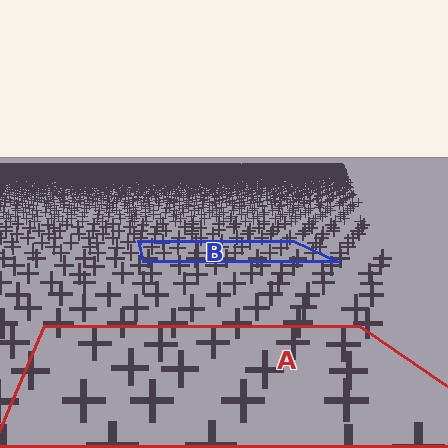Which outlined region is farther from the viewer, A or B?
Region B is farther from the viewer — the texture elements inside it appear smaller and more densely packed.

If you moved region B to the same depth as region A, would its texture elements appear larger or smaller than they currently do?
They would appear larger. At a closer depth, the same texture elements are projected at a bigger on-screen size.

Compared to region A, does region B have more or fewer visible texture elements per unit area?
Region B has more texture elements per unit area — they are packed more densely because it is farther away.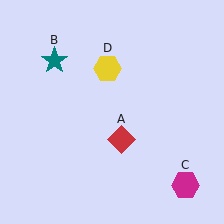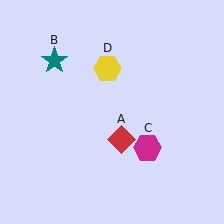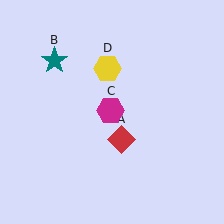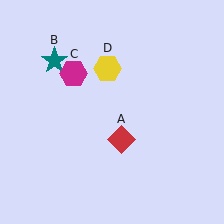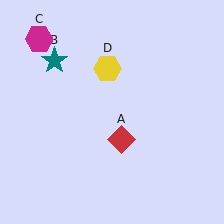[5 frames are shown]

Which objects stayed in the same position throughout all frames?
Red diamond (object A) and teal star (object B) and yellow hexagon (object D) remained stationary.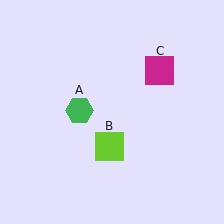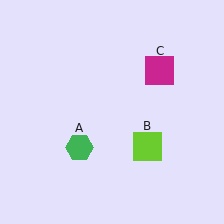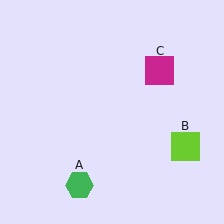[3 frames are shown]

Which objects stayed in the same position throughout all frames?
Magenta square (object C) remained stationary.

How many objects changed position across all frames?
2 objects changed position: green hexagon (object A), lime square (object B).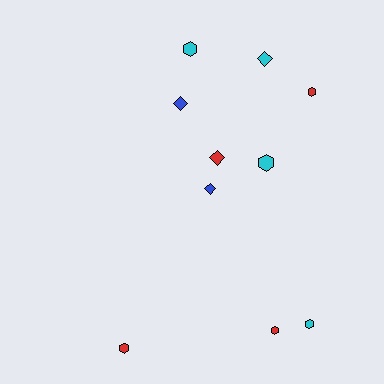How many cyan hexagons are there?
There are 3 cyan hexagons.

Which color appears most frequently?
Cyan, with 4 objects.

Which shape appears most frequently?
Hexagon, with 6 objects.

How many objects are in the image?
There are 10 objects.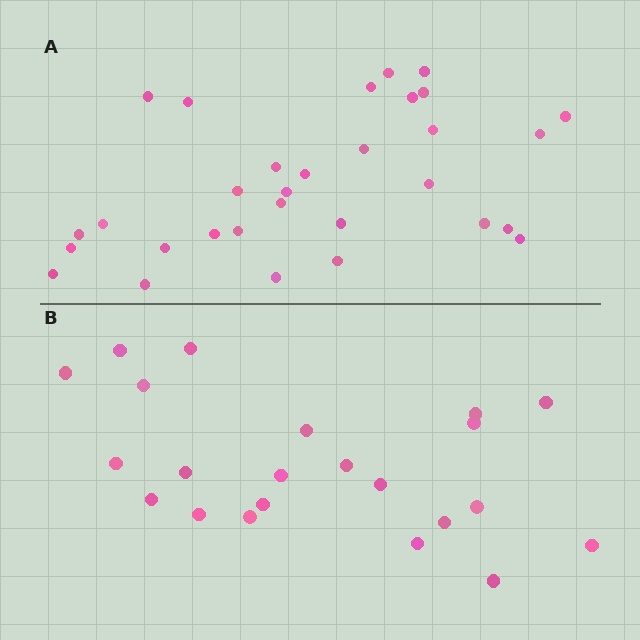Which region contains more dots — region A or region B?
Region A (the top region) has more dots.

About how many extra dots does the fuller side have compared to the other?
Region A has roughly 8 or so more dots than region B.